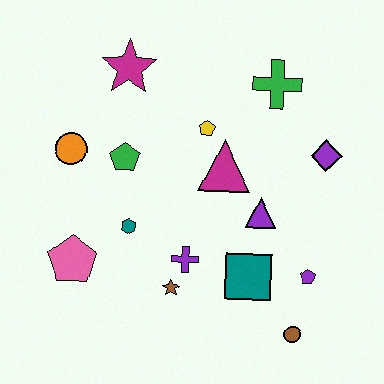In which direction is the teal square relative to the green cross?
The teal square is below the green cross.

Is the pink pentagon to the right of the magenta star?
No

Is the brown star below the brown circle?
No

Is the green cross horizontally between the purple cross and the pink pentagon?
No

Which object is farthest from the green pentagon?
The brown circle is farthest from the green pentagon.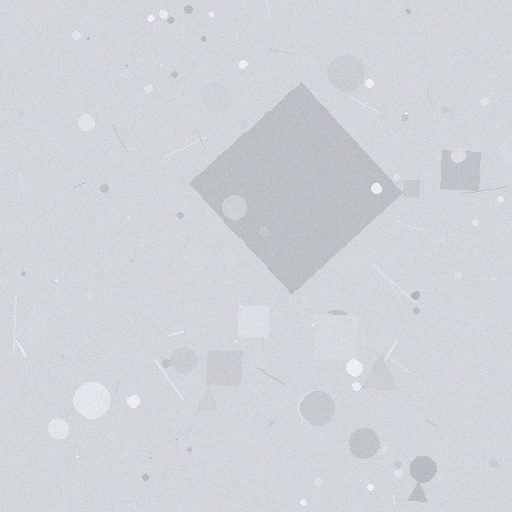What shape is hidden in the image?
A diamond is hidden in the image.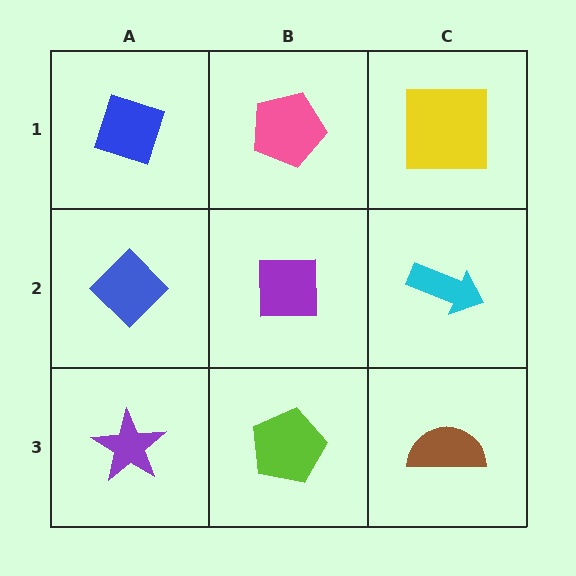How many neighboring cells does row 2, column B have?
4.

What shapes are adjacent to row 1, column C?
A cyan arrow (row 2, column C), a pink pentagon (row 1, column B).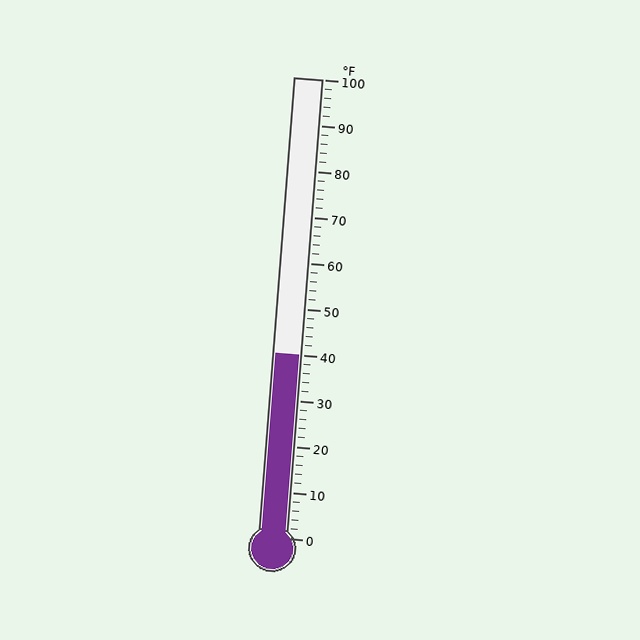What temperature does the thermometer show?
The thermometer shows approximately 40°F.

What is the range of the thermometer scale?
The thermometer scale ranges from 0°F to 100°F.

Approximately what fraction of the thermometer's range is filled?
The thermometer is filled to approximately 40% of its range.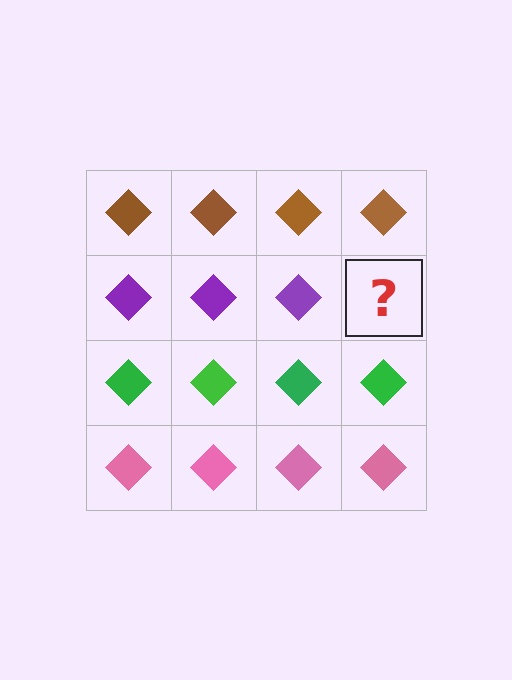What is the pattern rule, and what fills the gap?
The rule is that each row has a consistent color. The gap should be filled with a purple diamond.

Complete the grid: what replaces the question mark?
The question mark should be replaced with a purple diamond.